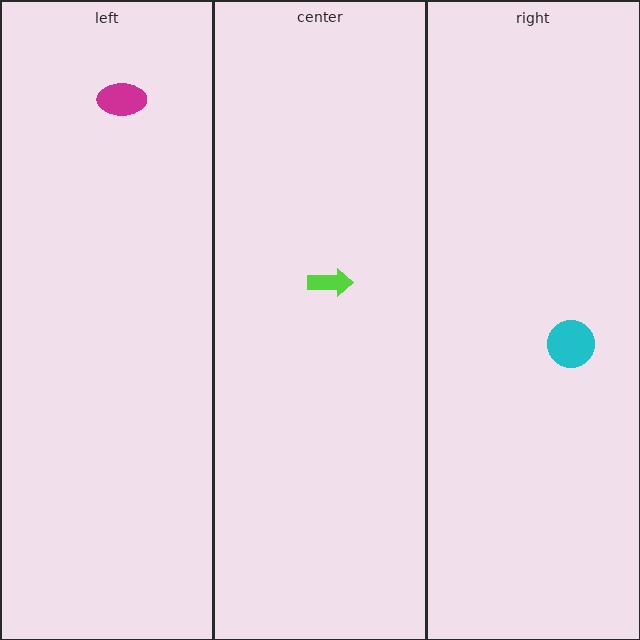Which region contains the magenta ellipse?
The left region.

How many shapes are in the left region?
1.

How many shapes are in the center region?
1.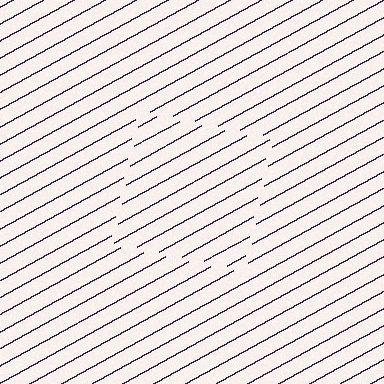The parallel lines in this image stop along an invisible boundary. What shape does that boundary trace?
An illusory square. The interior of the shape contains the same grating, shifted by half a period — the contour is defined by the phase discontinuity where line-ends from the inner and outer gratings abut.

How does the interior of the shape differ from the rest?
The interior of the shape contains the same grating, shifted by half a period — the contour is defined by the phase discontinuity where line-ends from the inner and outer gratings abut.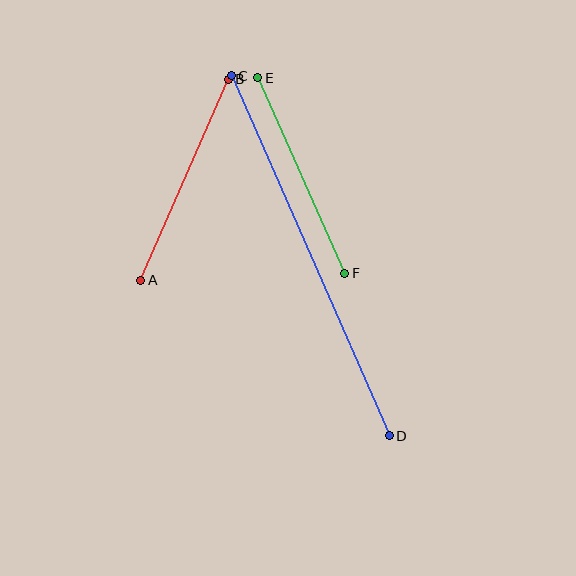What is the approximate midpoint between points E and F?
The midpoint is at approximately (301, 175) pixels.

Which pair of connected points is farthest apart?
Points C and D are farthest apart.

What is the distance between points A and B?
The distance is approximately 219 pixels.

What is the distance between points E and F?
The distance is approximately 214 pixels.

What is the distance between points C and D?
The distance is approximately 393 pixels.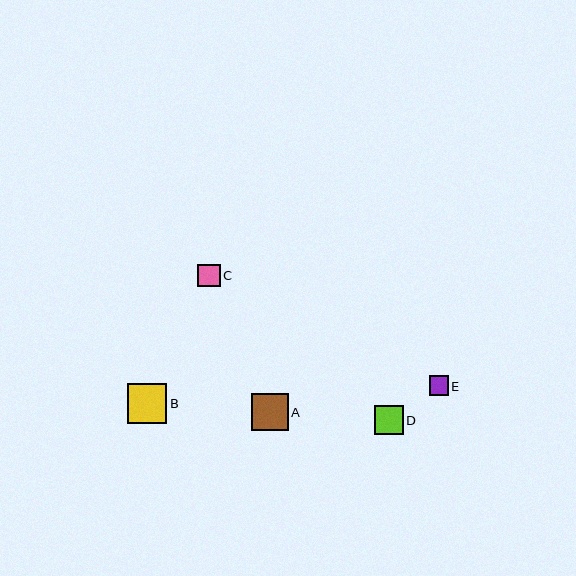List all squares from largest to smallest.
From largest to smallest: B, A, D, C, E.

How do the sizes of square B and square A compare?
Square B and square A are approximately the same size.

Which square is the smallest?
Square E is the smallest with a size of approximately 19 pixels.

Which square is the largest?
Square B is the largest with a size of approximately 40 pixels.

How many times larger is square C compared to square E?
Square C is approximately 1.2 times the size of square E.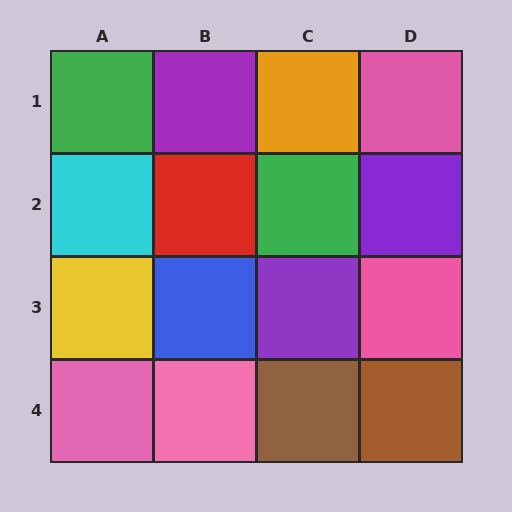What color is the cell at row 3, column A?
Yellow.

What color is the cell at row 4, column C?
Brown.